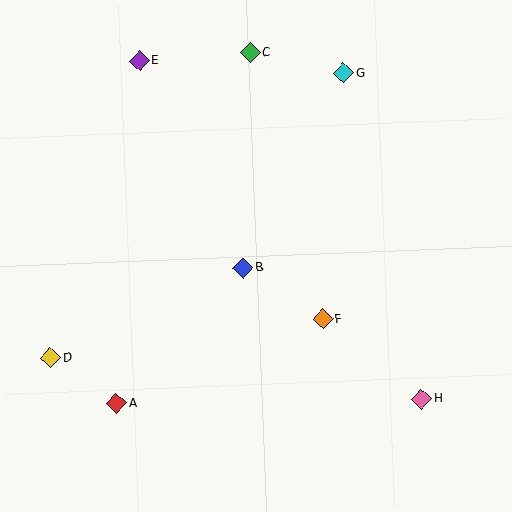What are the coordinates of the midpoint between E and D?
The midpoint between E and D is at (95, 209).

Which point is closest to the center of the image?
Point B at (243, 268) is closest to the center.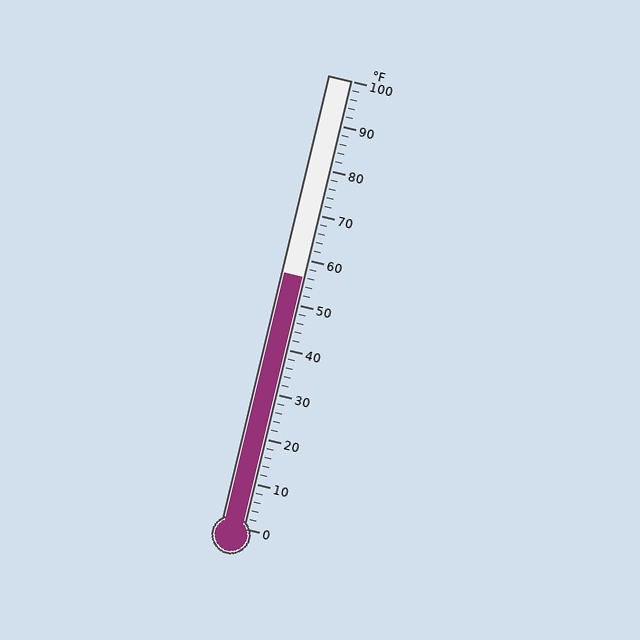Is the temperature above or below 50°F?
The temperature is above 50°F.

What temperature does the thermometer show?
The thermometer shows approximately 56°F.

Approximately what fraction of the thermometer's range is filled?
The thermometer is filled to approximately 55% of its range.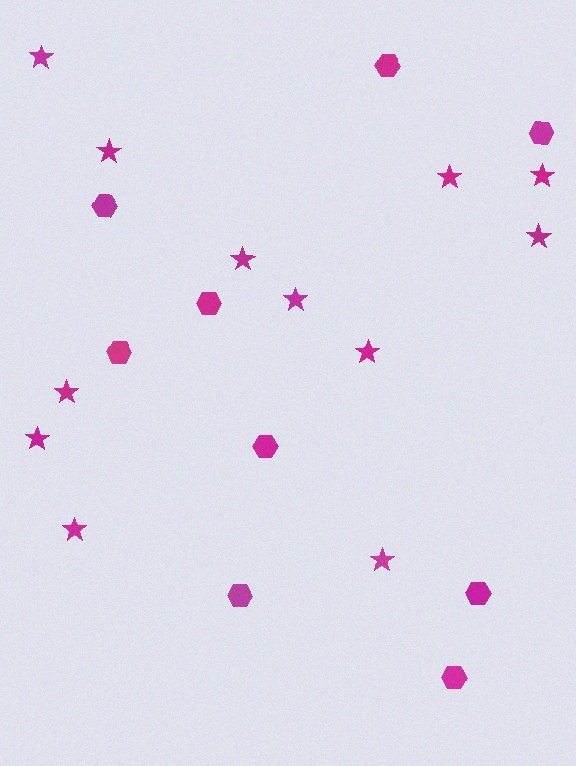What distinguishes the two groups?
There are 2 groups: one group of stars (12) and one group of hexagons (9).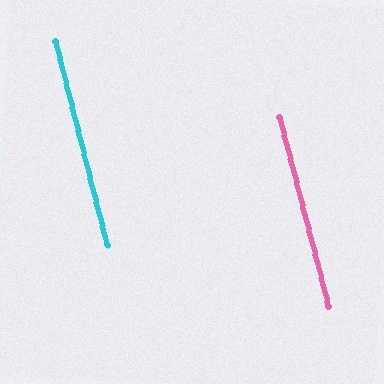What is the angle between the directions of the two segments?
Approximately 0 degrees.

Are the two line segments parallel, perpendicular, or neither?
Parallel — their directions differ by only 0.2°.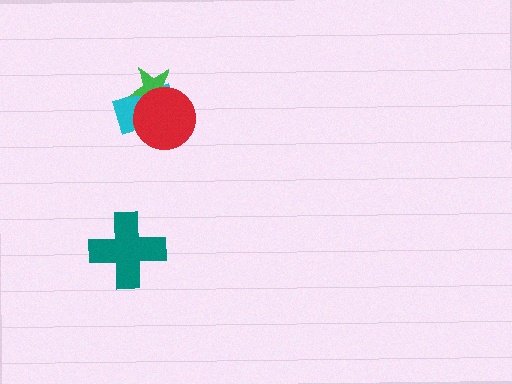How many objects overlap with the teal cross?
0 objects overlap with the teal cross.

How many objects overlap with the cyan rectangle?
2 objects overlap with the cyan rectangle.